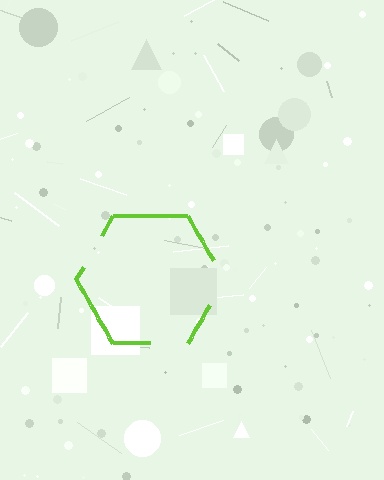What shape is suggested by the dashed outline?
The dashed outline suggests a hexagon.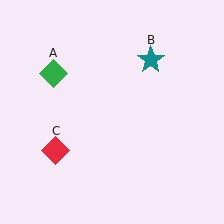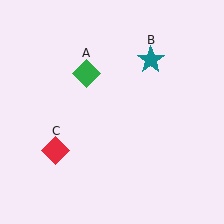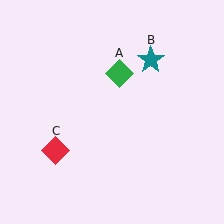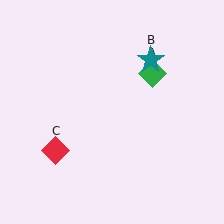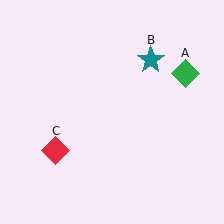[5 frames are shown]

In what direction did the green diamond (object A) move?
The green diamond (object A) moved right.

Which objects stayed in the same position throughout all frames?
Teal star (object B) and red diamond (object C) remained stationary.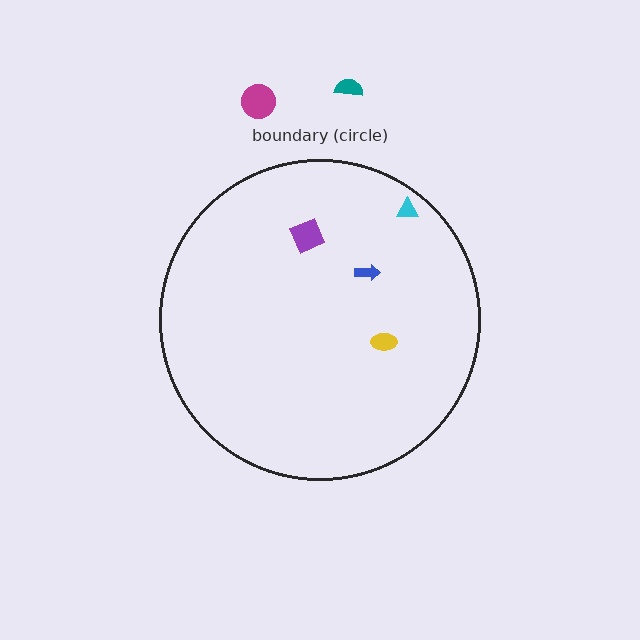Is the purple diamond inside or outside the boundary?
Inside.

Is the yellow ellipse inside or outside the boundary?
Inside.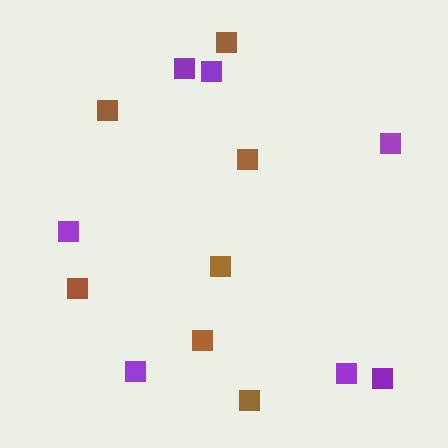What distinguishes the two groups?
There are 2 groups: one group of brown squares (7) and one group of purple squares (7).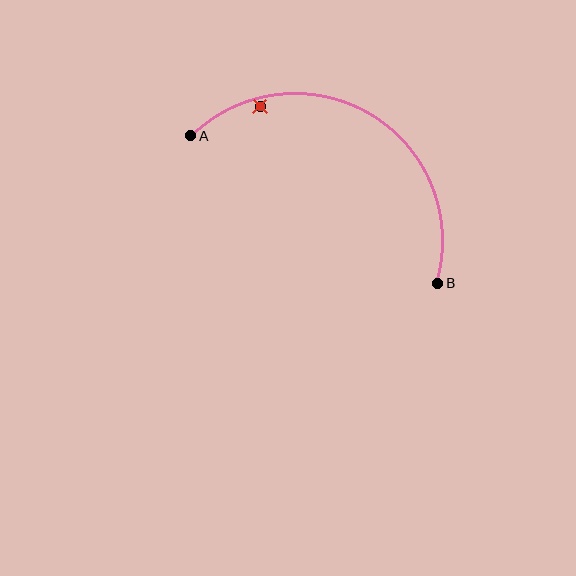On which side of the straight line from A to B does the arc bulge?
The arc bulges above the straight line connecting A and B.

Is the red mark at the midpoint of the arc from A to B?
No — the red mark does not lie on the arc at all. It sits slightly inside the curve.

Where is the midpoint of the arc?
The arc midpoint is the point on the curve farthest from the straight line joining A and B. It sits above that line.